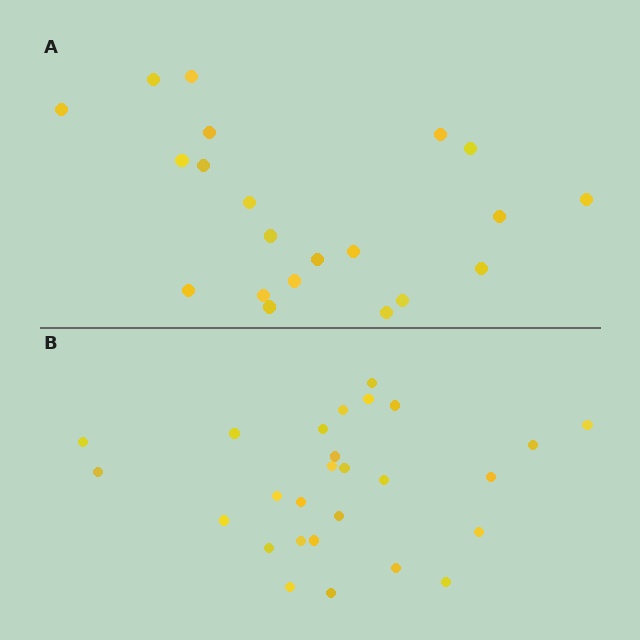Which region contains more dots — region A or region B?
Region B (the bottom region) has more dots.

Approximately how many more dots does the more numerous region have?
Region B has about 6 more dots than region A.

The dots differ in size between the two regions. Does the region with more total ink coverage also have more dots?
No. Region A has more total ink coverage because its dots are larger, but region B actually contains more individual dots. Total area can be misleading — the number of items is what matters here.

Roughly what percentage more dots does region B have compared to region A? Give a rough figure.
About 30% more.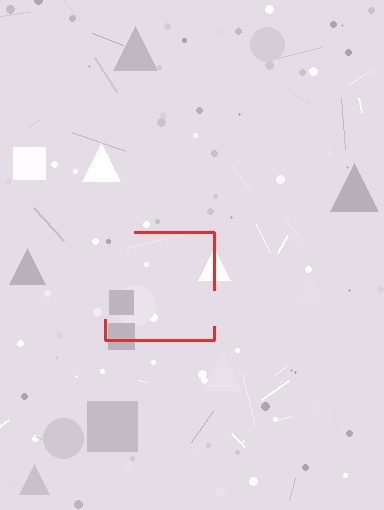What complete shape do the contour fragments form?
The contour fragments form a square.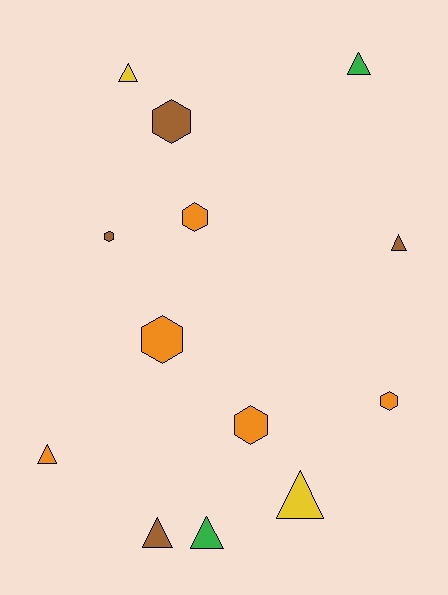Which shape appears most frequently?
Triangle, with 7 objects.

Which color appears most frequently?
Orange, with 5 objects.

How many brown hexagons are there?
There are 2 brown hexagons.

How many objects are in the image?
There are 13 objects.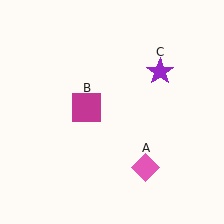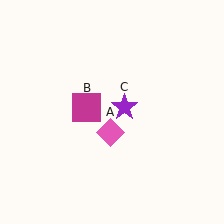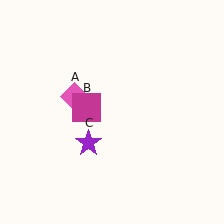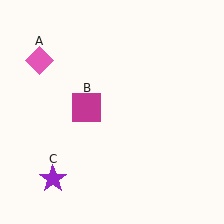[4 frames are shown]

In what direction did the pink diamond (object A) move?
The pink diamond (object A) moved up and to the left.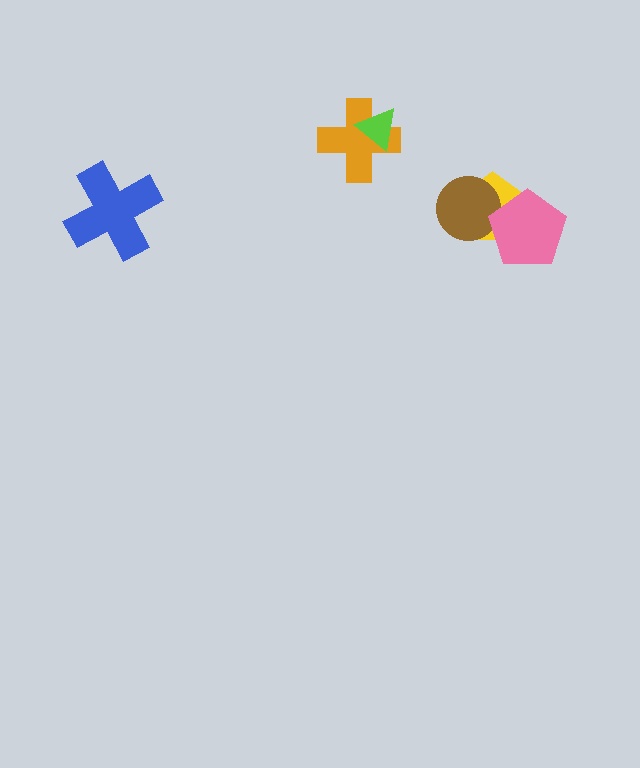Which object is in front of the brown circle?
The pink pentagon is in front of the brown circle.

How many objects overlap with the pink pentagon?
2 objects overlap with the pink pentagon.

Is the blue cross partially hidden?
No, no other shape covers it.